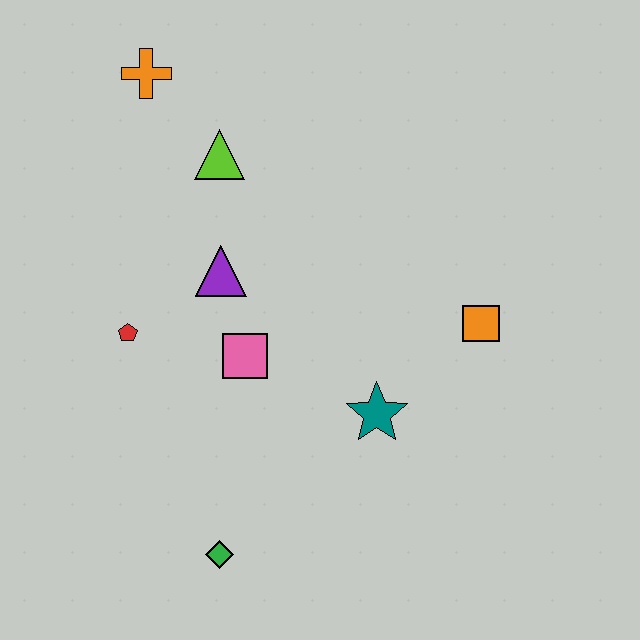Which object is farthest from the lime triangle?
The green diamond is farthest from the lime triangle.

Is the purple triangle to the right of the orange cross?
Yes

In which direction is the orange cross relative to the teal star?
The orange cross is above the teal star.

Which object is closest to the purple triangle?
The pink square is closest to the purple triangle.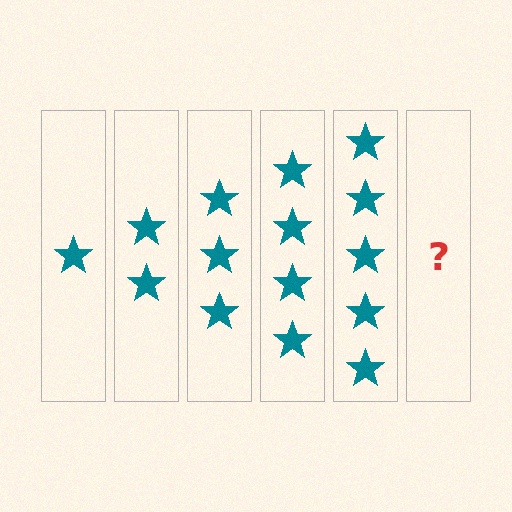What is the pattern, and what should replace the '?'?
The pattern is that each step adds one more star. The '?' should be 6 stars.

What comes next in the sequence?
The next element should be 6 stars.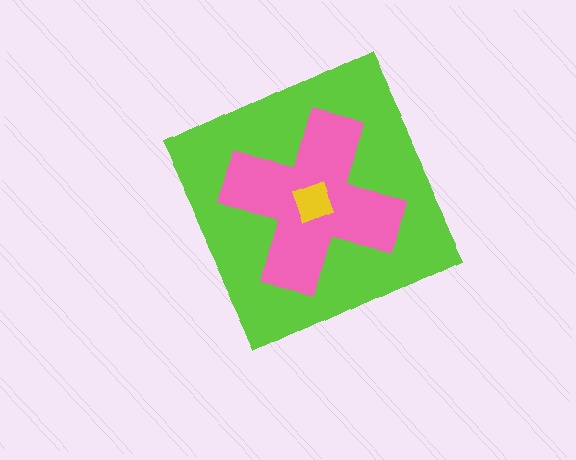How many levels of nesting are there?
3.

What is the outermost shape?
The lime diamond.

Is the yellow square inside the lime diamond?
Yes.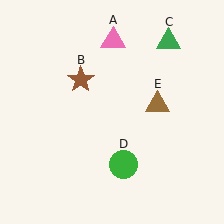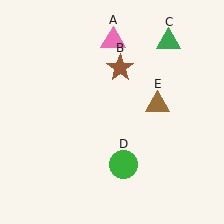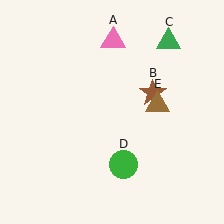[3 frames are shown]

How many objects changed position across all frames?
1 object changed position: brown star (object B).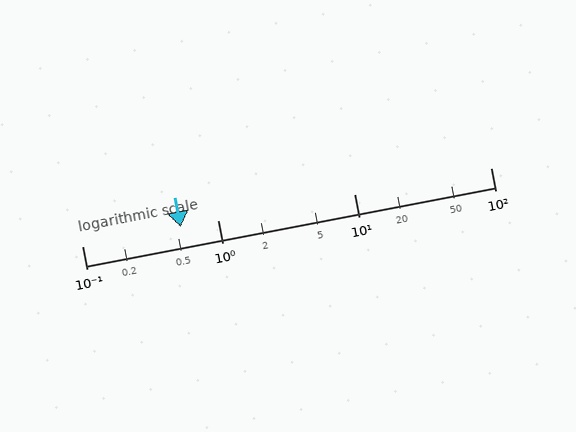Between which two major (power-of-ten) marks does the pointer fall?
The pointer is between 0.1 and 1.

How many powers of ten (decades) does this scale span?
The scale spans 3 decades, from 0.1 to 100.